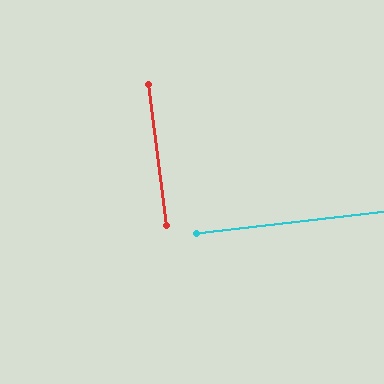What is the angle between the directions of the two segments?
Approximately 90 degrees.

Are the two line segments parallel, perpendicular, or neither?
Perpendicular — they meet at approximately 90°.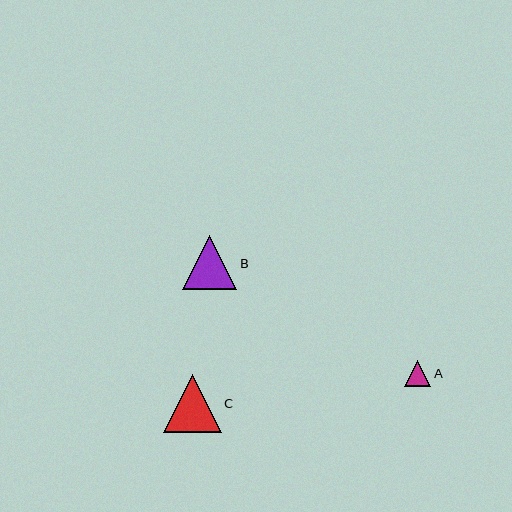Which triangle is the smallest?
Triangle A is the smallest with a size of approximately 27 pixels.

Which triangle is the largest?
Triangle C is the largest with a size of approximately 58 pixels.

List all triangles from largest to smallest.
From largest to smallest: C, B, A.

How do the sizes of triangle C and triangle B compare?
Triangle C and triangle B are approximately the same size.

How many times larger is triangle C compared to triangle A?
Triangle C is approximately 2.2 times the size of triangle A.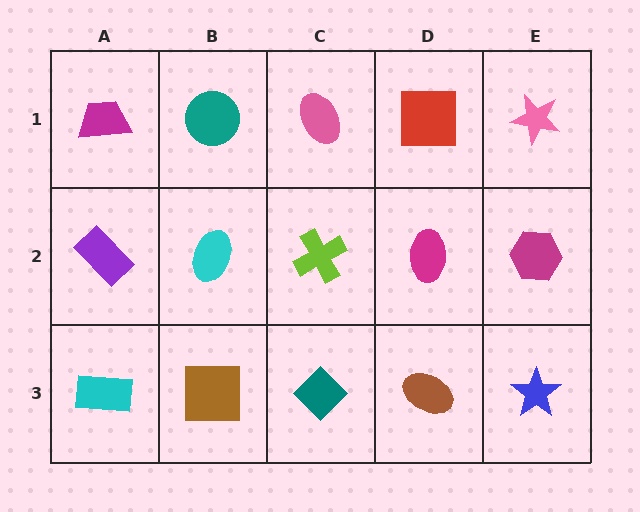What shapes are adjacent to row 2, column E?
A pink star (row 1, column E), a blue star (row 3, column E), a magenta ellipse (row 2, column D).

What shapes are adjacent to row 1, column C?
A lime cross (row 2, column C), a teal circle (row 1, column B), a red square (row 1, column D).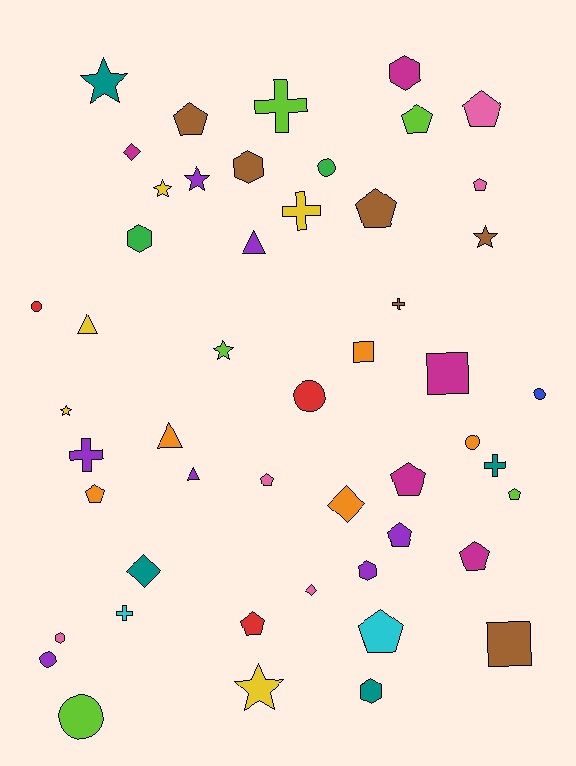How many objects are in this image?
There are 50 objects.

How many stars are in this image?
There are 7 stars.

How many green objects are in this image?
There are 2 green objects.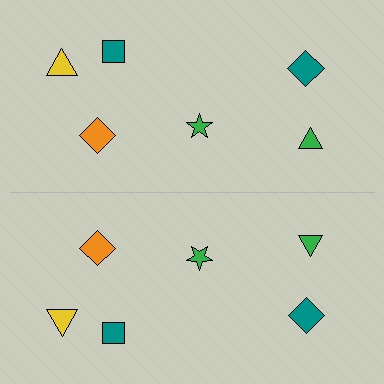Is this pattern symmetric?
Yes, this pattern has bilateral (reflection) symmetry.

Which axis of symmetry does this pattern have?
The pattern has a horizontal axis of symmetry running through the center of the image.